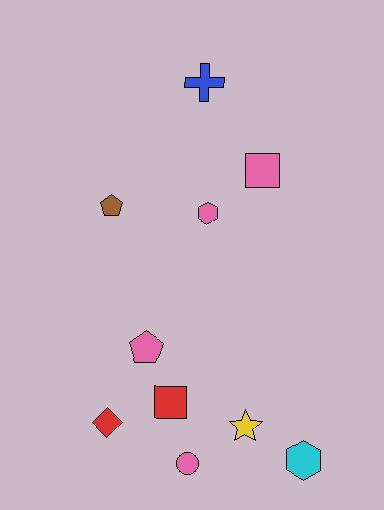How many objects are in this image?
There are 10 objects.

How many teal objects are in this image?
There are no teal objects.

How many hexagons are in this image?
There are 2 hexagons.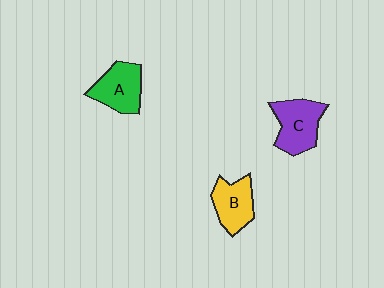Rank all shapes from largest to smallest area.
From largest to smallest: C (purple), A (green), B (yellow).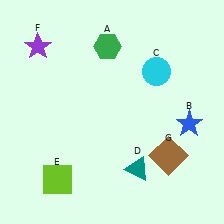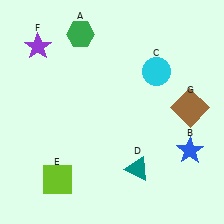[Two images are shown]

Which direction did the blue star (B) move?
The blue star (B) moved down.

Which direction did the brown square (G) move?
The brown square (G) moved up.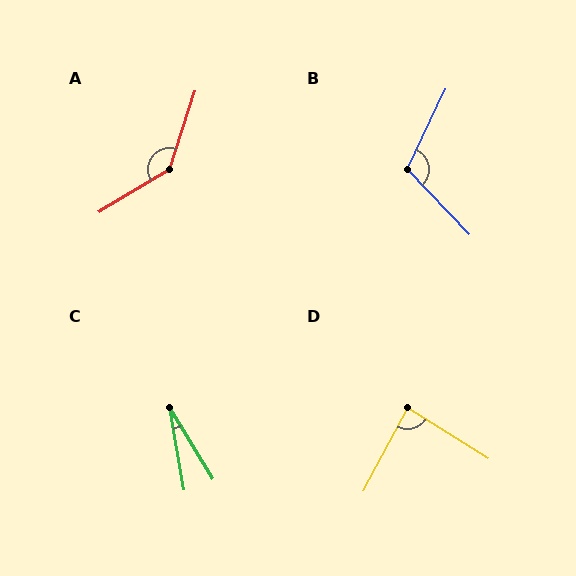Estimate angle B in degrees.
Approximately 111 degrees.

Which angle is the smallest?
C, at approximately 21 degrees.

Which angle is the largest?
A, at approximately 139 degrees.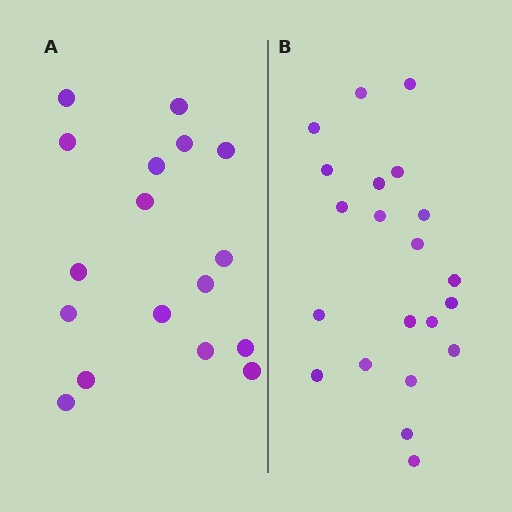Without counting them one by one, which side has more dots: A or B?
Region B (the right region) has more dots.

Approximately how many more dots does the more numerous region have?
Region B has about 4 more dots than region A.